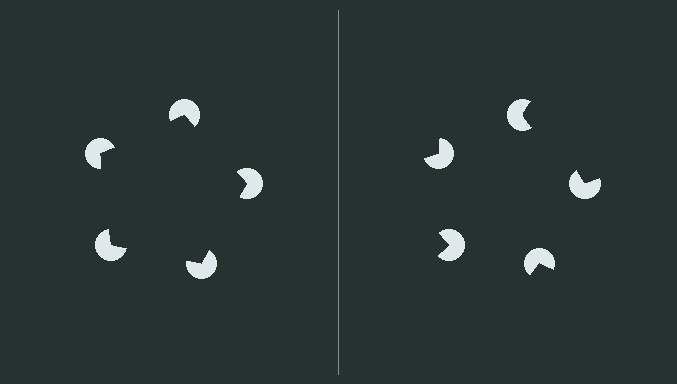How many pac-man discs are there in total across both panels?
10 — 5 on each side.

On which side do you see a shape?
An illusory pentagon appears on the left side. On the right side the wedge cuts are rotated, so no coherent shape forms.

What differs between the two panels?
The pac-man discs are positioned identically on both sides; only the wedge orientations differ. On the left they align to a pentagon; on the right they are misaligned.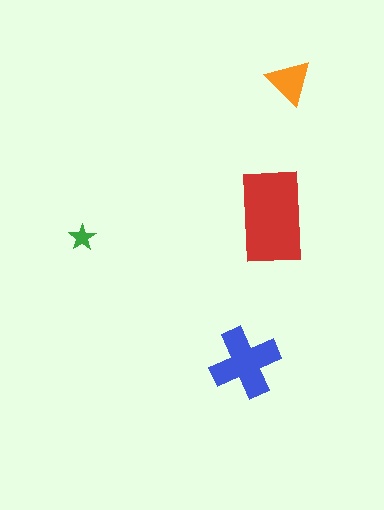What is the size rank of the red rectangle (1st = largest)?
1st.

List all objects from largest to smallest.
The red rectangle, the blue cross, the orange triangle, the green star.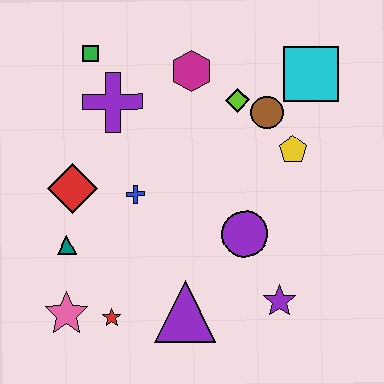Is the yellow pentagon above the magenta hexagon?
No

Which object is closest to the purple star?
The purple circle is closest to the purple star.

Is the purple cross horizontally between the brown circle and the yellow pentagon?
No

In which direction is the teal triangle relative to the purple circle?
The teal triangle is to the left of the purple circle.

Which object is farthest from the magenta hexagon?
The pink star is farthest from the magenta hexagon.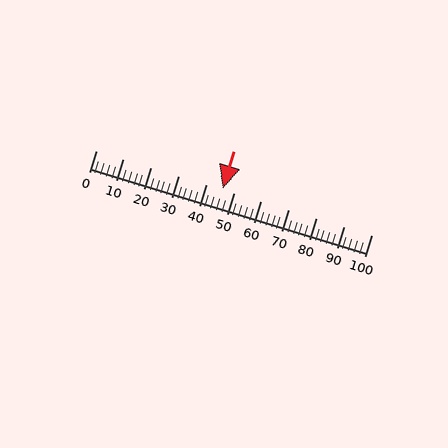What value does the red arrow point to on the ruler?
The red arrow points to approximately 46.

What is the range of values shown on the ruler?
The ruler shows values from 0 to 100.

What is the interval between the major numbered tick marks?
The major tick marks are spaced 10 units apart.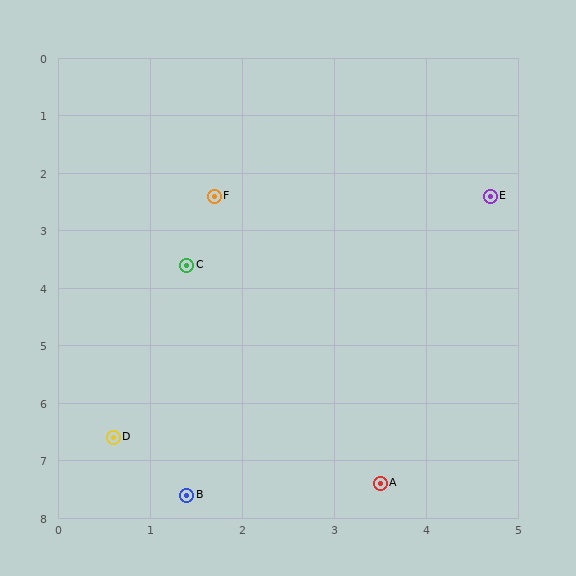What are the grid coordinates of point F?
Point F is at approximately (1.7, 2.4).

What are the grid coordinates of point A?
Point A is at approximately (3.5, 7.4).